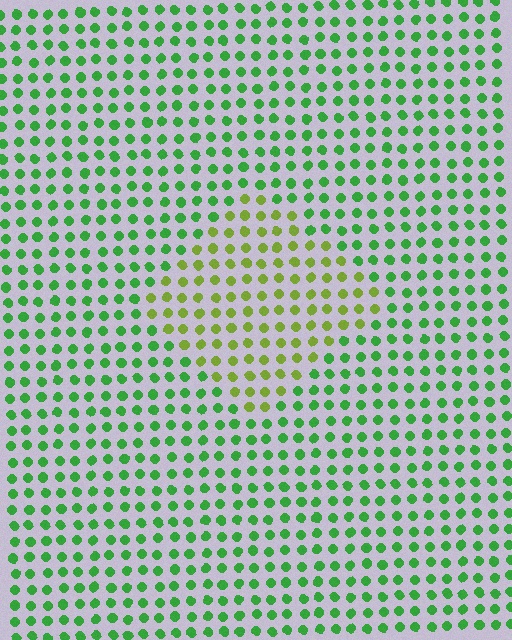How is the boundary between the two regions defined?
The boundary is defined purely by a slight shift in hue (about 40 degrees). Spacing, size, and orientation are identical on both sides.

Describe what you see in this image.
The image is filled with small green elements in a uniform arrangement. A diamond-shaped region is visible where the elements are tinted to a slightly different hue, forming a subtle color boundary.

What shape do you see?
I see a diamond.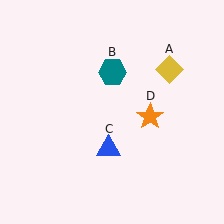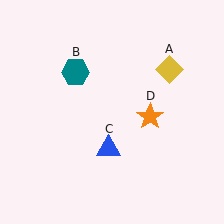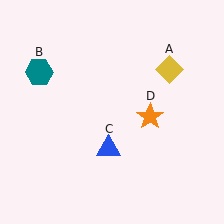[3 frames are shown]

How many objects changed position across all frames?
1 object changed position: teal hexagon (object B).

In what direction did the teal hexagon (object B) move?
The teal hexagon (object B) moved left.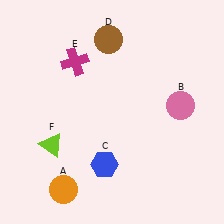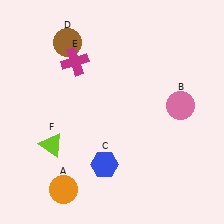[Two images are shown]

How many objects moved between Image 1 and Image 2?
1 object moved between the two images.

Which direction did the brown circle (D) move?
The brown circle (D) moved left.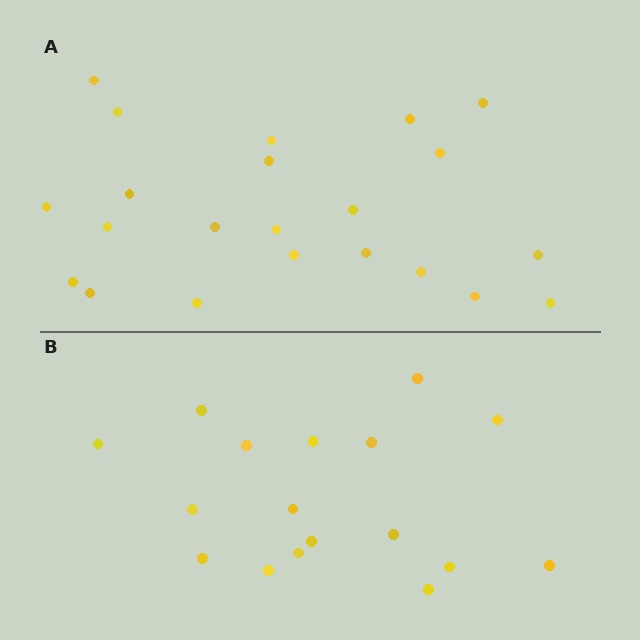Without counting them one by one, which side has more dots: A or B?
Region A (the top region) has more dots.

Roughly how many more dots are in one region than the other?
Region A has about 5 more dots than region B.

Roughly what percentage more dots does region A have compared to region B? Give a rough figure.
About 30% more.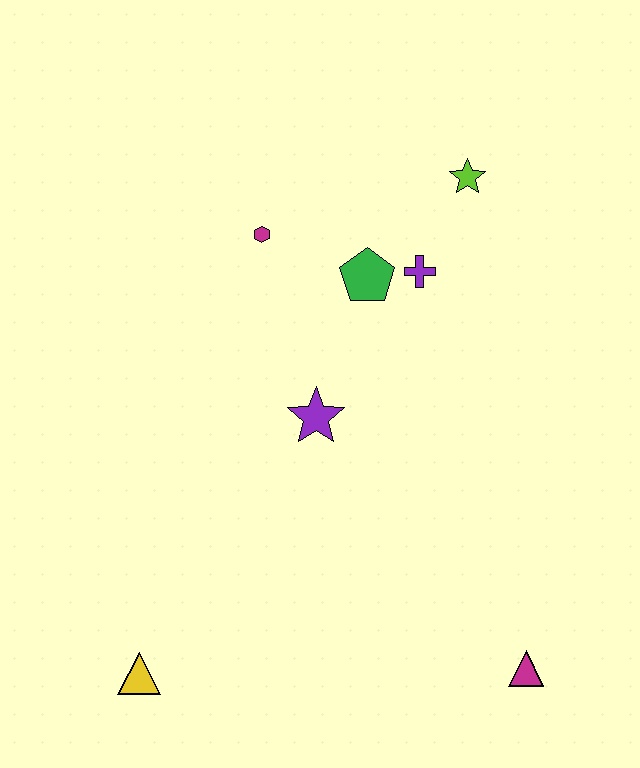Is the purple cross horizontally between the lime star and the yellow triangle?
Yes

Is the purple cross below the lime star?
Yes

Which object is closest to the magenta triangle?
The purple star is closest to the magenta triangle.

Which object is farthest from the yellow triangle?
The lime star is farthest from the yellow triangle.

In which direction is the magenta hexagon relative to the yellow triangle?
The magenta hexagon is above the yellow triangle.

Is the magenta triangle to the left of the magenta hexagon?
No